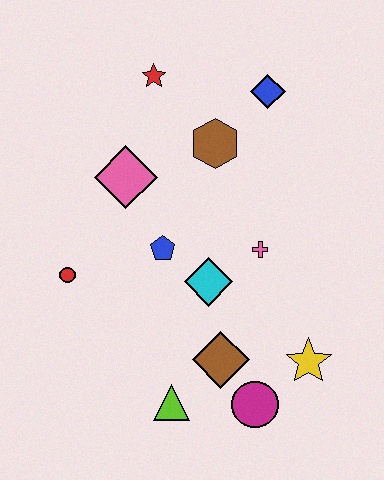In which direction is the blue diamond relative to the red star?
The blue diamond is to the right of the red star.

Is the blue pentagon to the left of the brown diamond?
Yes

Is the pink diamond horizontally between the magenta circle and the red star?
No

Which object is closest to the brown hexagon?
The blue diamond is closest to the brown hexagon.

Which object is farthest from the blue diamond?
The lime triangle is farthest from the blue diamond.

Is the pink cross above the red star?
No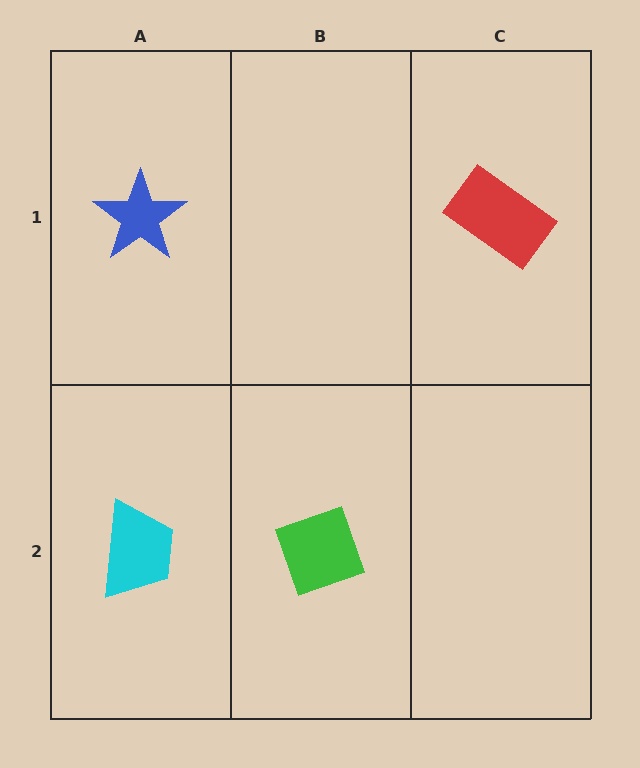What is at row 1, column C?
A red rectangle.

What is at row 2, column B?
A green diamond.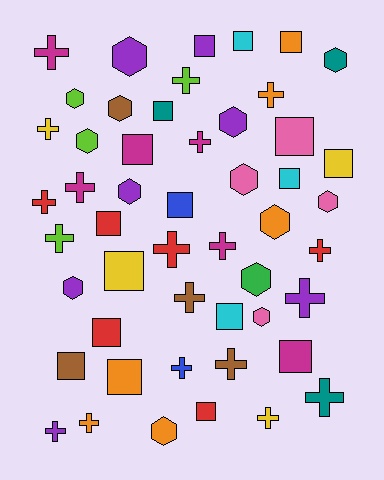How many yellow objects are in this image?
There are 4 yellow objects.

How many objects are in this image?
There are 50 objects.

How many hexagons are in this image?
There are 14 hexagons.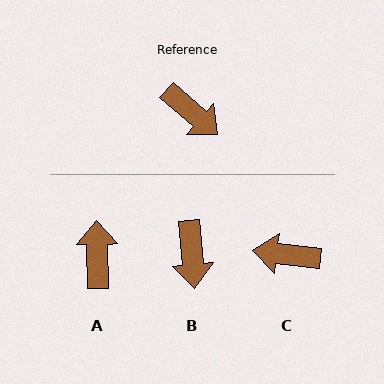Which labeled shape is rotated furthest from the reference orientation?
C, about 146 degrees away.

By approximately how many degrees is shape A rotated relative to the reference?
Approximately 132 degrees counter-clockwise.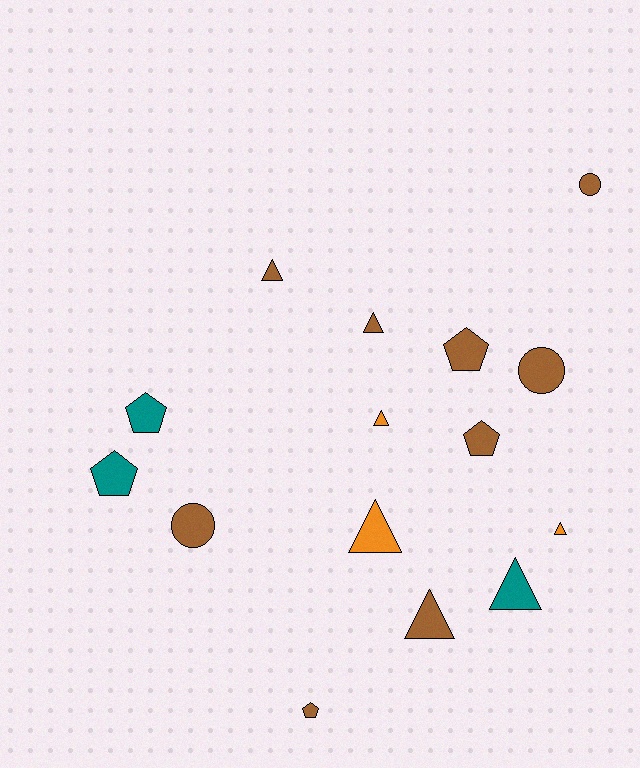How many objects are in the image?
There are 15 objects.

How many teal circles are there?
There are no teal circles.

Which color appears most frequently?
Brown, with 9 objects.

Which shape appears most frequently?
Triangle, with 7 objects.